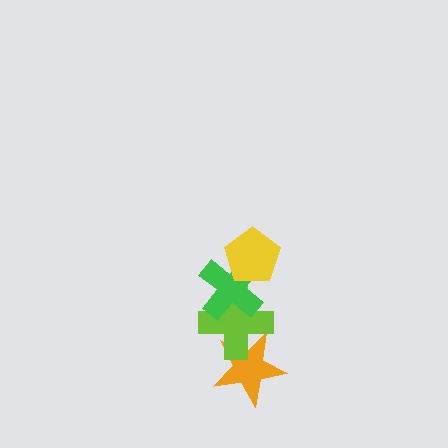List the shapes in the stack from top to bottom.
From top to bottom: the yellow pentagon, the green cross, the lime cross, the orange star.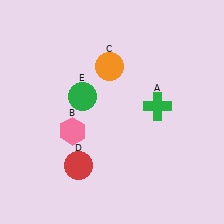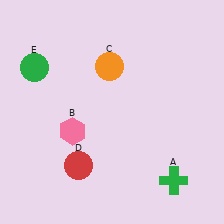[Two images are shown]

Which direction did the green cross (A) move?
The green cross (A) moved down.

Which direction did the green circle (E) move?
The green circle (E) moved left.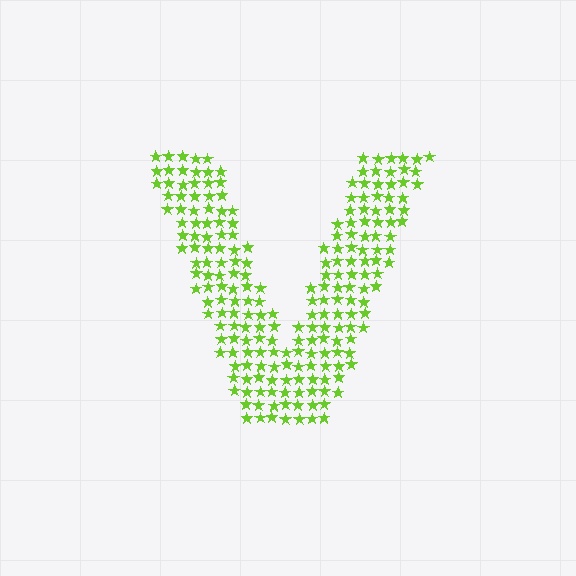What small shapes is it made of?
It is made of small stars.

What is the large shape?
The large shape is the letter V.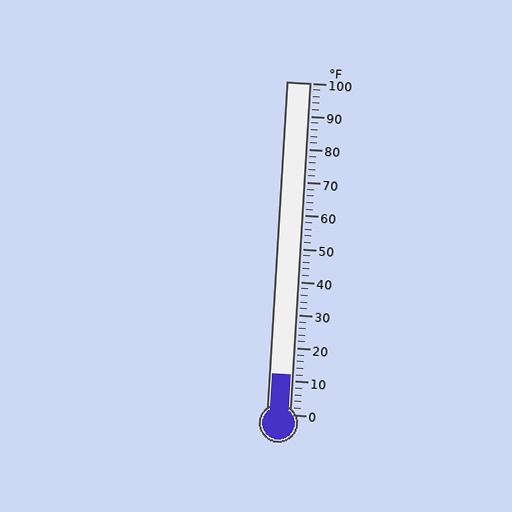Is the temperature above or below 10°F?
The temperature is above 10°F.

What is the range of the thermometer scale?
The thermometer scale ranges from 0°F to 100°F.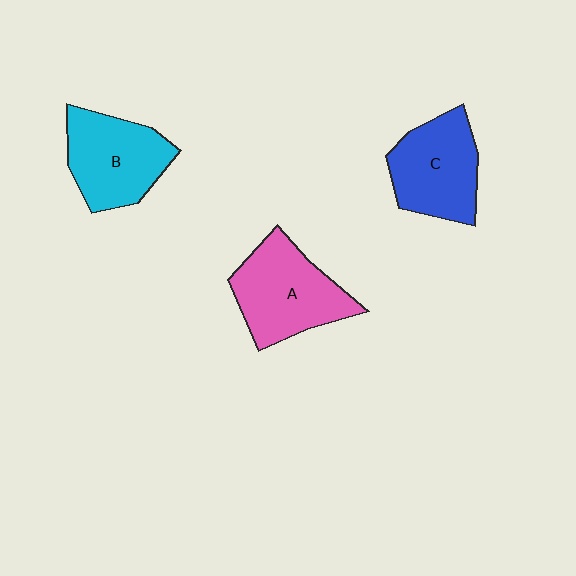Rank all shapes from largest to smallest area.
From largest to smallest: A (pink), B (cyan), C (blue).